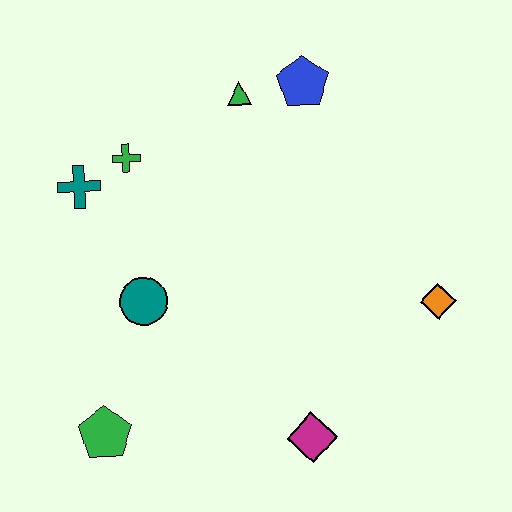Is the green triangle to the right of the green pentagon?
Yes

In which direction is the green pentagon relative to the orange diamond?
The green pentagon is to the left of the orange diamond.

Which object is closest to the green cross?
The teal cross is closest to the green cross.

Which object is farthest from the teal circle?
The orange diamond is farthest from the teal circle.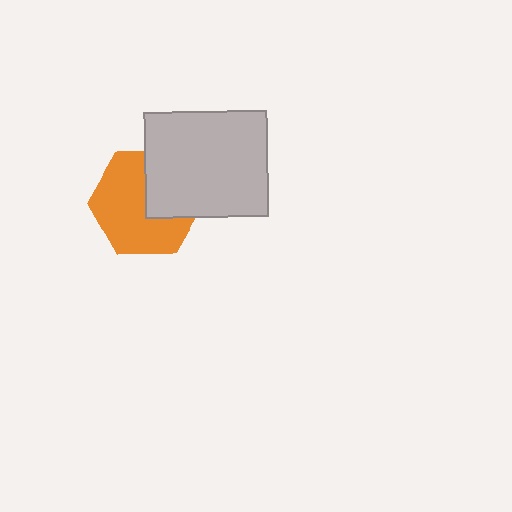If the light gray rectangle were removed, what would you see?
You would see the complete orange hexagon.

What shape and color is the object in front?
The object in front is a light gray rectangle.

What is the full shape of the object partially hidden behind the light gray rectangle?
The partially hidden object is an orange hexagon.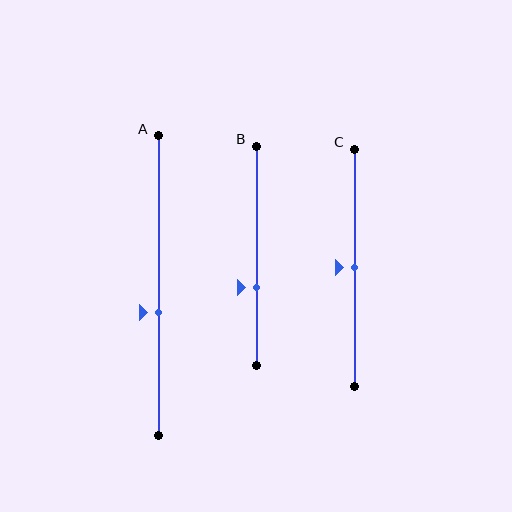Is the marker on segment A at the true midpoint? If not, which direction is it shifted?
No, the marker on segment A is shifted downward by about 9% of the segment length.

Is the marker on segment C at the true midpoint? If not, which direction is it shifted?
Yes, the marker on segment C is at the true midpoint.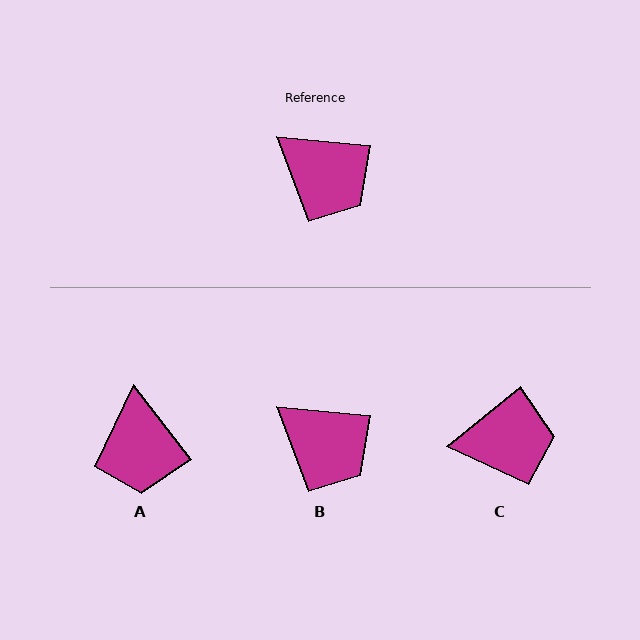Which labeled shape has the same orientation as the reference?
B.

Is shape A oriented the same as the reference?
No, it is off by about 47 degrees.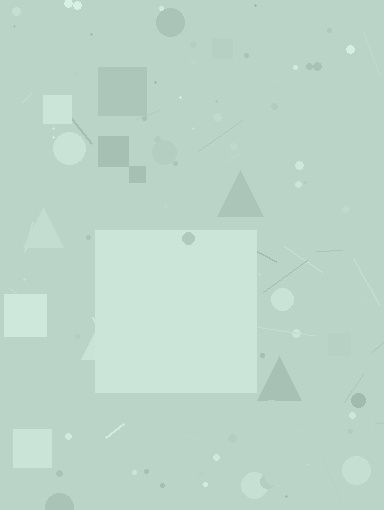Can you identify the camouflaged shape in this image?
The camouflaged shape is a square.